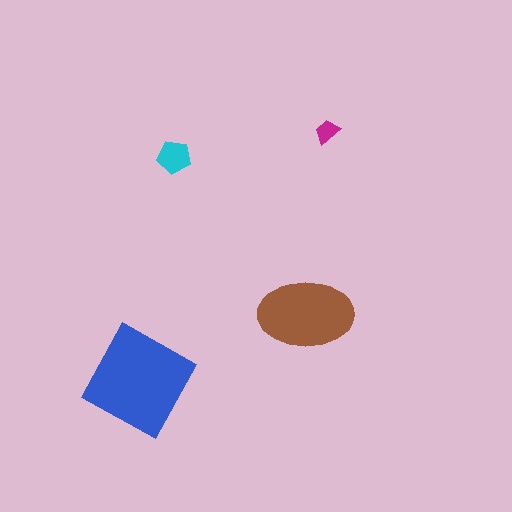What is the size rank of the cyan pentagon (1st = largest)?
3rd.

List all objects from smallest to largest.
The magenta trapezoid, the cyan pentagon, the brown ellipse, the blue square.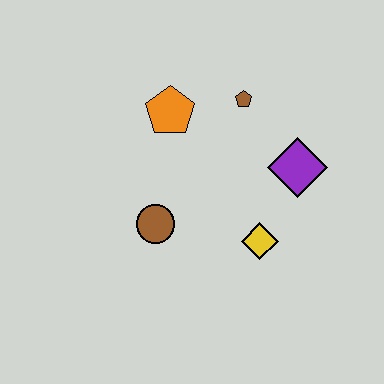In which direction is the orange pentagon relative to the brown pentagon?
The orange pentagon is to the left of the brown pentagon.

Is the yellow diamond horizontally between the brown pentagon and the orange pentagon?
No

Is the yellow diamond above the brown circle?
No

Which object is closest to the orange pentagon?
The brown pentagon is closest to the orange pentagon.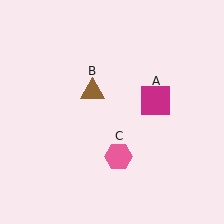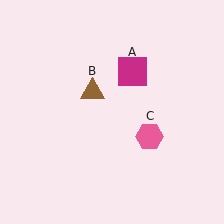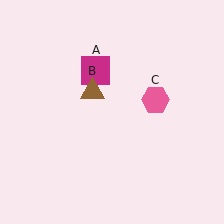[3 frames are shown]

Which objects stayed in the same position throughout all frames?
Brown triangle (object B) remained stationary.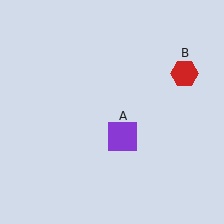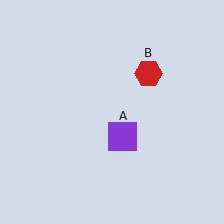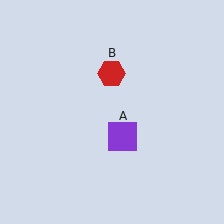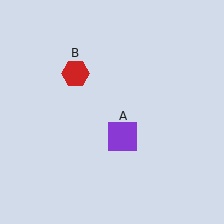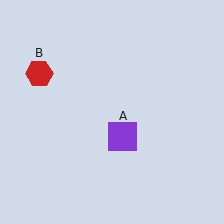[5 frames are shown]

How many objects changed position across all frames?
1 object changed position: red hexagon (object B).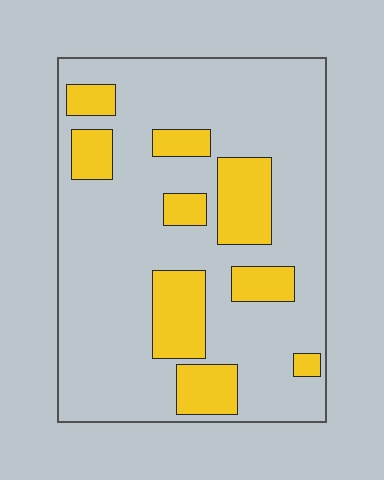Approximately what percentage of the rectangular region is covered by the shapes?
Approximately 25%.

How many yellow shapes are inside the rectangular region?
9.